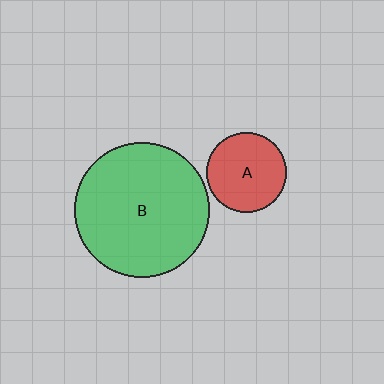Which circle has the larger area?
Circle B (green).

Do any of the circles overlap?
No, none of the circles overlap.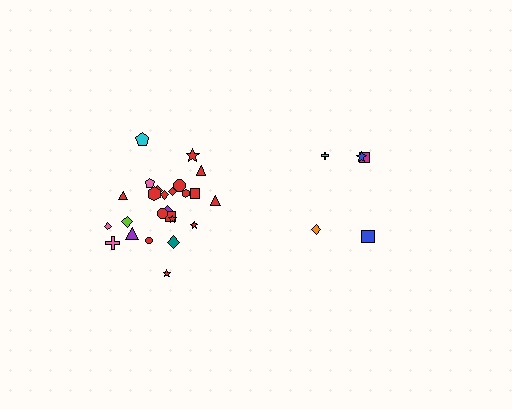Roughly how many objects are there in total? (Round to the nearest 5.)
Roughly 30 objects in total.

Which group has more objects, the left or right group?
The left group.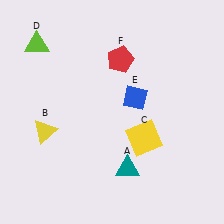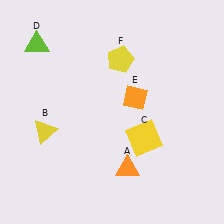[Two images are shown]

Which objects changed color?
A changed from teal to orange. E changed from blue to orange. F changed from red to yellow.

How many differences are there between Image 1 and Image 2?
There are 3 differences between the two images.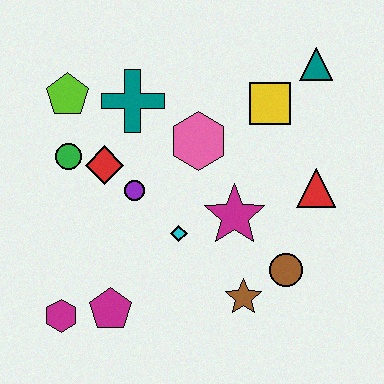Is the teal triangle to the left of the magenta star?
No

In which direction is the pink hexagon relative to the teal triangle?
The pink hexagon is to the left of the teal triangle.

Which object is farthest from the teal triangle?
The magenta hexagon is farthest from the teal triangle.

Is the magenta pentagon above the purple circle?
No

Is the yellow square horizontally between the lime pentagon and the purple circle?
No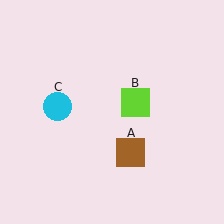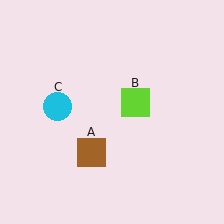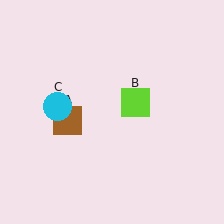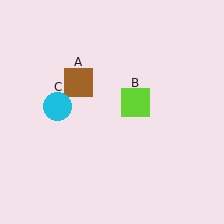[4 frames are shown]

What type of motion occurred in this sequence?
The brown square (object A) rotated clockwise around the center of the scene.